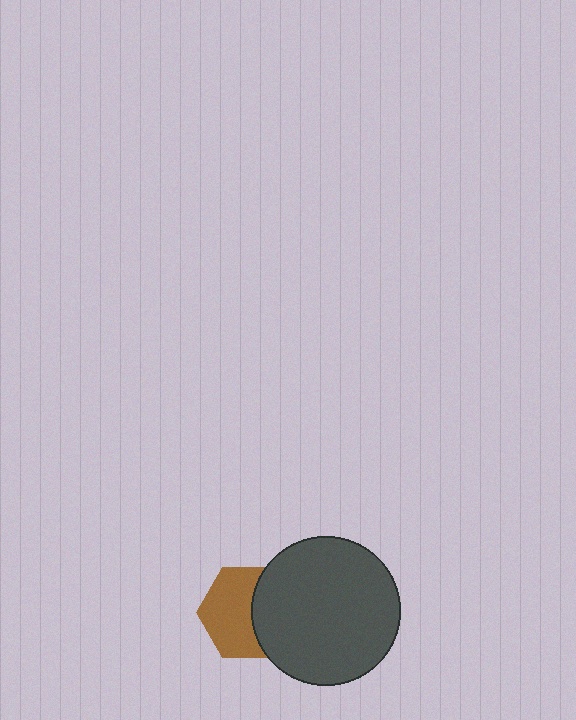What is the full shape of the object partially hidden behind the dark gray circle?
The partially hidden object is a brown hexagon.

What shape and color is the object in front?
The object in front is a dark gray circle.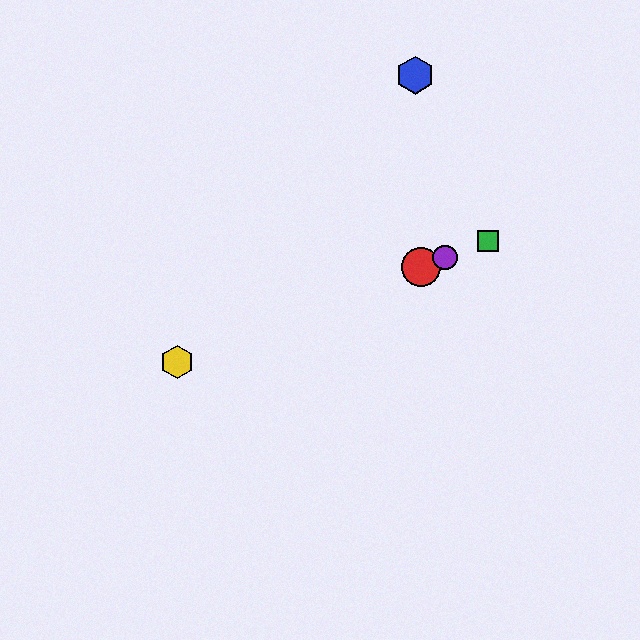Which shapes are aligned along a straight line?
The red circle, the green square, the yellow hexagon, the purple circle are aligned along a straight line.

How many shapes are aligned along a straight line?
4 shapes (the red circle, the green square, the yellow hexagon, the purple circle) are aligned along a straight line.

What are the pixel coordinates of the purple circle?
The purple circle is at (445, 258).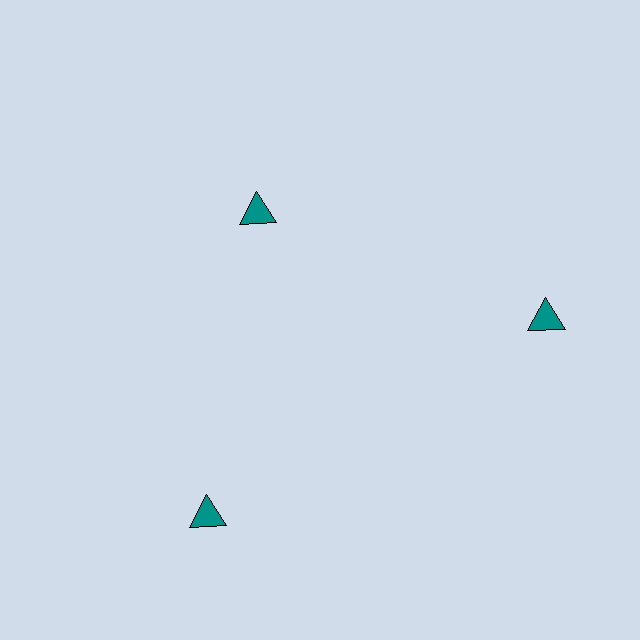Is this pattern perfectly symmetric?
No. The 3 teal triangles are arranged in a ring, but one element near the 11 o'clock position is pulled inward toward the center, breaking the 3-fold rotational symmetry.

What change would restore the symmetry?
The symmetry would be restored by moving it outward, back onto the ring so that all 3 triangles sit at equal angles and equal distance from the center.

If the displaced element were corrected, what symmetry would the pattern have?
It would have 3-fold rotational symmetry — the pattern would map onto itself every 120 degrees.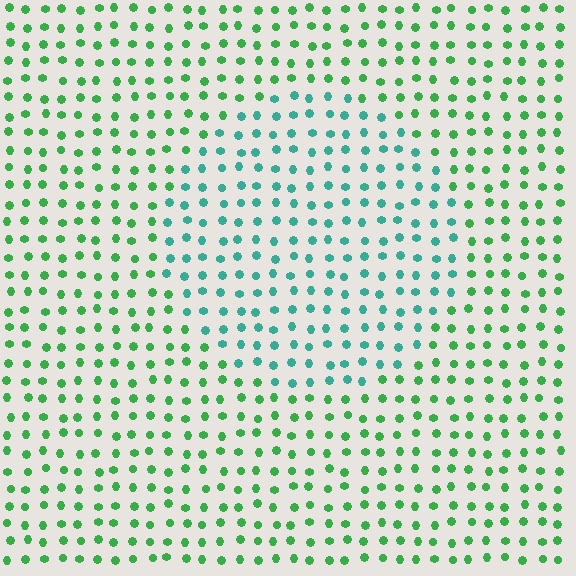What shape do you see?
I see a circle.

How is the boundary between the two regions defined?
The boundary is defined purely by a slight shift in hue (about 40 degrees). Spacing, size, and orientation are identical on both sides.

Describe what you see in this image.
The image is filled with small green elements in a uniform arrangement. A circle-shaped region is visible where the elements are tinted to a slightly different hue, forming a subtle color boundary.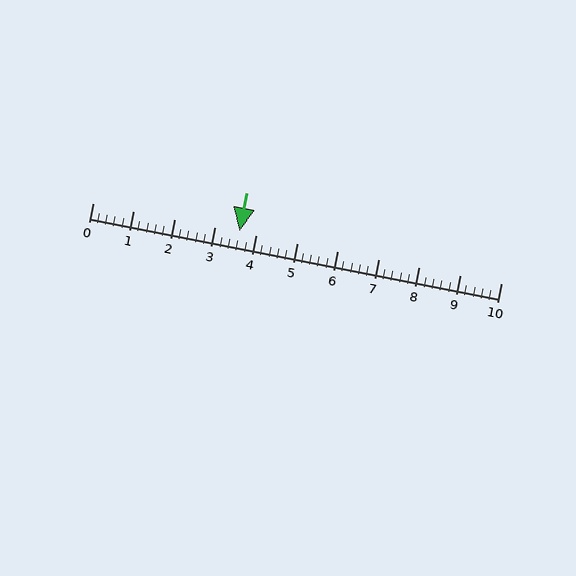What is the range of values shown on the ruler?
The ruler shows values from 0 to 10.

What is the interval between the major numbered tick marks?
The major tick marks are spaced 1 units apart.